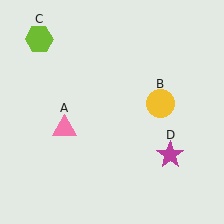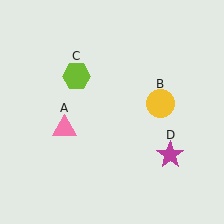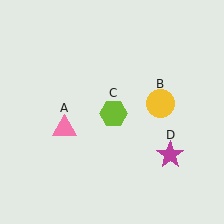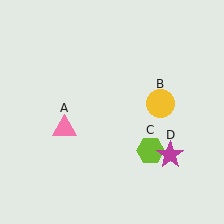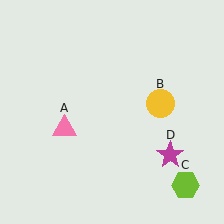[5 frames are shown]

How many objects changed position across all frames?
1 object changed position: lime hexagon (object C).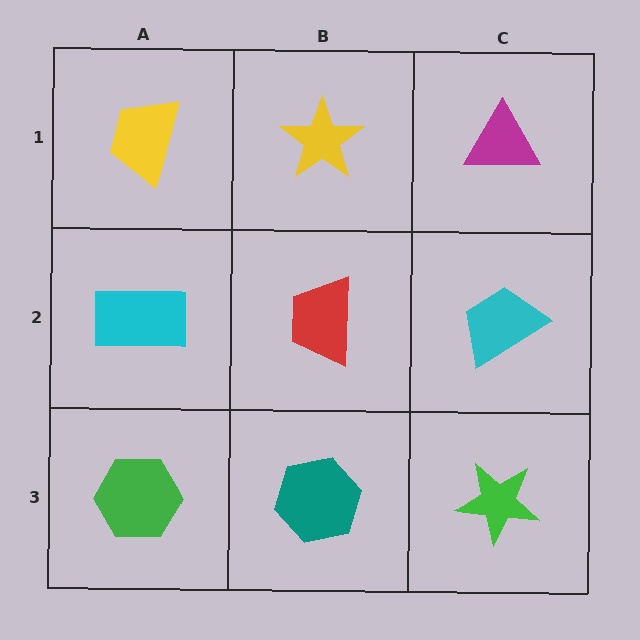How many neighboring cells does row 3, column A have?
2.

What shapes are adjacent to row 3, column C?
A cyan trapezoid (row 2, column C), a teal hexagon (row 3, column B).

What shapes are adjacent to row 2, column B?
A yellow star (row 1, column B), a teal hexagon (row 3, column B), a cyan rectangle (row 2, column A), a cyan trapezoid (row 2, column C).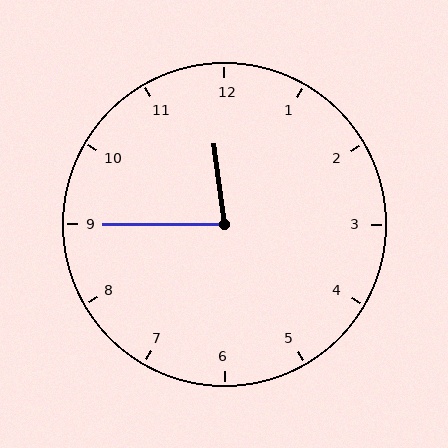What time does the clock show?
11:45.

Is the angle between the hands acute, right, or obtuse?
It is acute.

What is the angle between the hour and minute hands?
Approximately 82 degrees.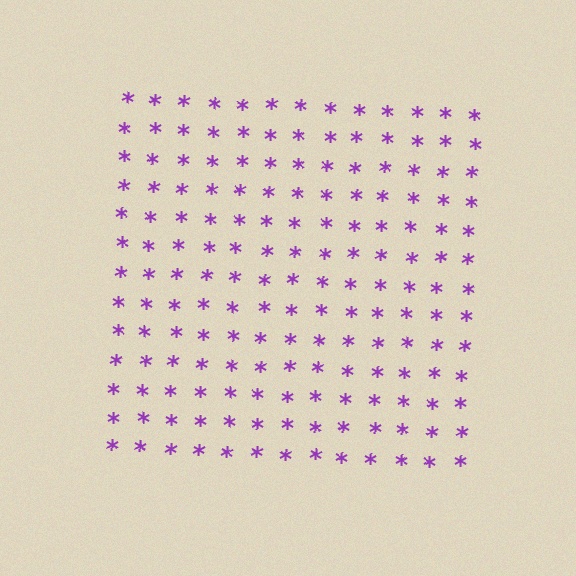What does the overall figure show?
The overall figure shows a square.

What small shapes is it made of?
It is made of small asterisks.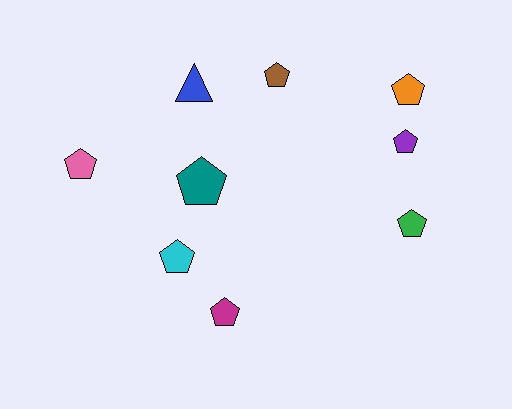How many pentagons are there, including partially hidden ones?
There are 8 pentagons.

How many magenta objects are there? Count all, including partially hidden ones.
There is 1 magenta object.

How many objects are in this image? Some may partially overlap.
There are 9 objects.